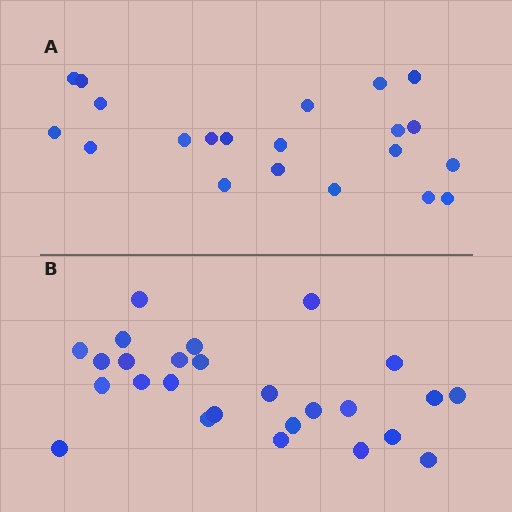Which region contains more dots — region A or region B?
Region B (the bottom region) has more dots.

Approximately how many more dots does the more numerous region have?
Region B has about 5 more dots than region A.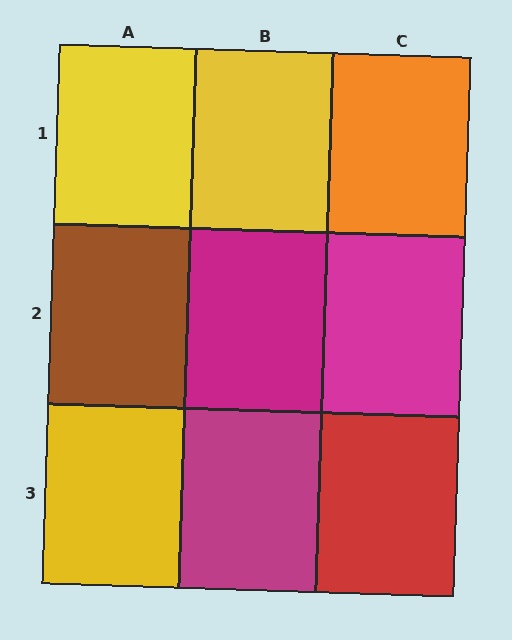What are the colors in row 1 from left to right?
Yellow, yellow, orange.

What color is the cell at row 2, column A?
Brown.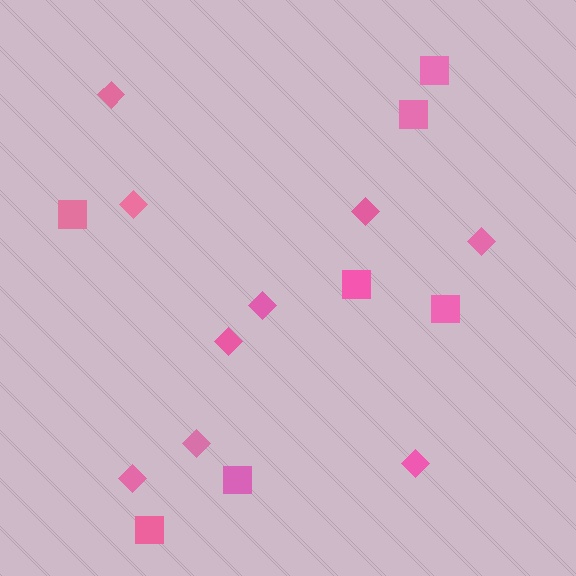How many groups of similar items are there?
There are 2 groups: one group of squares (7) and one group of diamonds (9).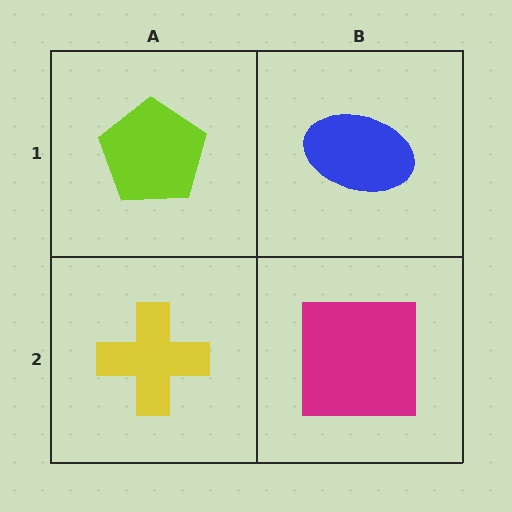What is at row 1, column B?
A blue ellipse.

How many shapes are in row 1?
2 shapes.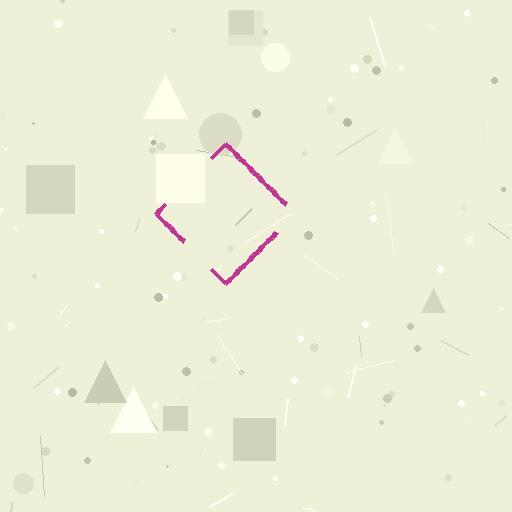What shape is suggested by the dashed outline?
The dashed outline suggests a diamond.